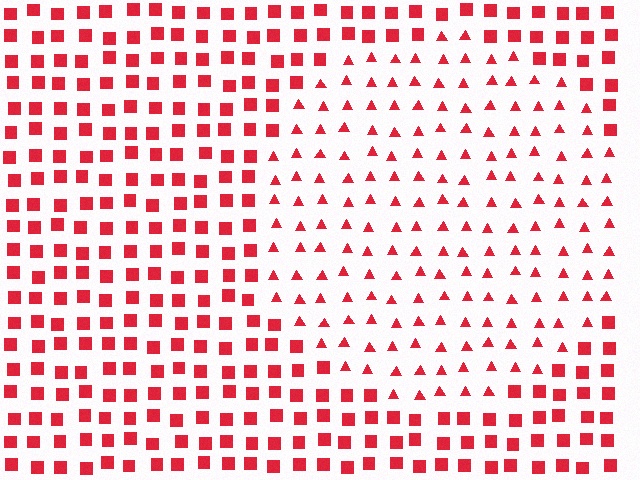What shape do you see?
I see a circle.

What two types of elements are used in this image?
The image uses triangles inside the circle region and squares outside it.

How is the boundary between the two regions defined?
The boundary is defined by a change in element shape: triangles inside vs. squares outside. All elements share the same color and spacing.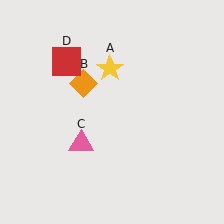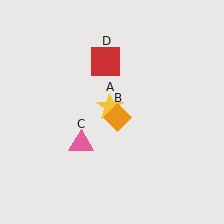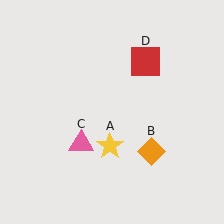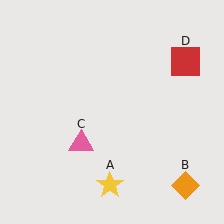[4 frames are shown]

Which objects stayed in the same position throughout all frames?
Pink triangle (object C) remained stationary.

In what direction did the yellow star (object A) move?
The yellow star (object A) moved down.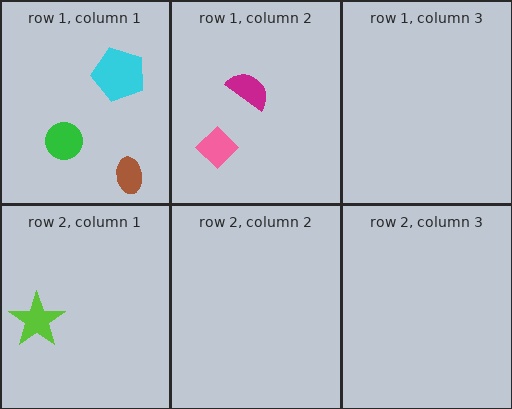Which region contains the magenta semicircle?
The row 1, column 2 region.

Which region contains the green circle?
The row 1, column 1 region.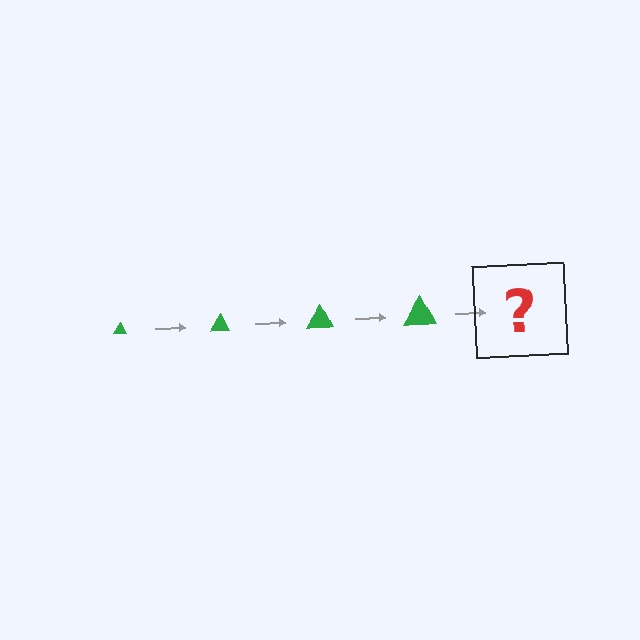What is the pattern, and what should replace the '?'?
The pattern is that the triangle gets progressively larger each step. The '?' should be a green triangle, larger than the previous one.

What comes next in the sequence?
The next element should be a green triangle, larger than the previous one.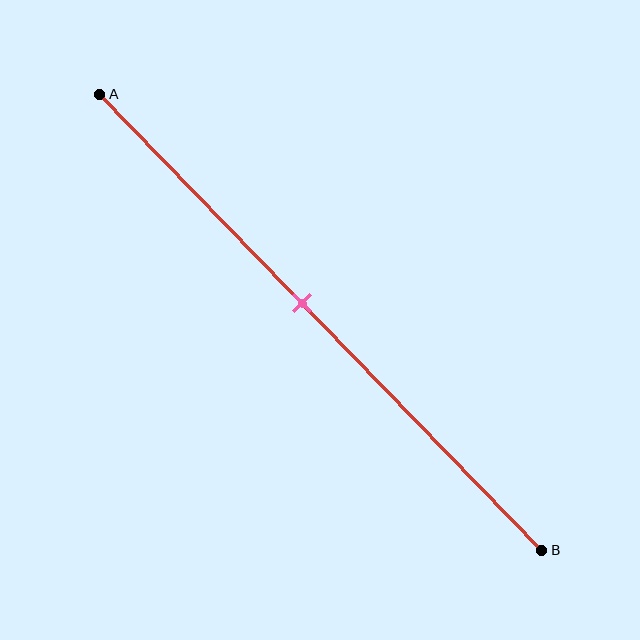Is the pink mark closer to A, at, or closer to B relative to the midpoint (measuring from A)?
The pink mark is closer to point A than the midpoint of segment AB.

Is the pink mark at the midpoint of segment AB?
No, the mark is at about 45% from A, not at the 50% midpoint.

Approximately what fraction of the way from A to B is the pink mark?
The pink mark is approximately 45% of the way from A to B.